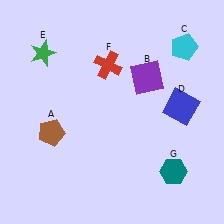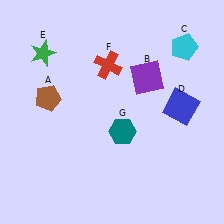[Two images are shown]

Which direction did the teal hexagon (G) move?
The teal hexagon (G) moved left.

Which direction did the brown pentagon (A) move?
The brown pentagon (A) moved up.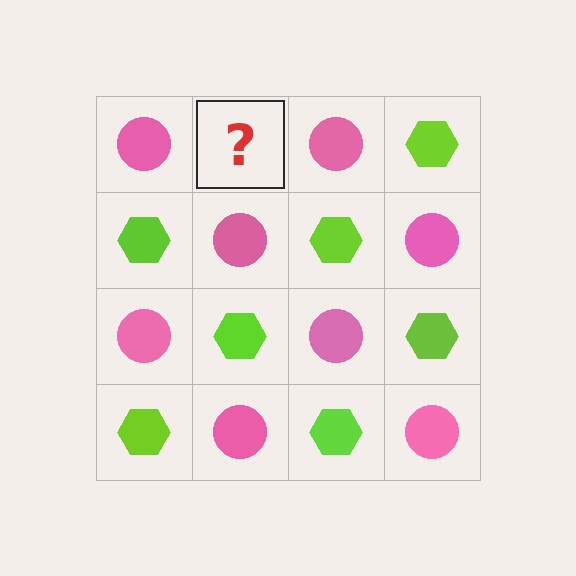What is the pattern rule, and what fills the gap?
The rule is that it alternates pink circle and lime hexagon in a checkerboard pattern. The gap should be filled with a lime hexagon.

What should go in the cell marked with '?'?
The missing cell should contain a lime hexagon.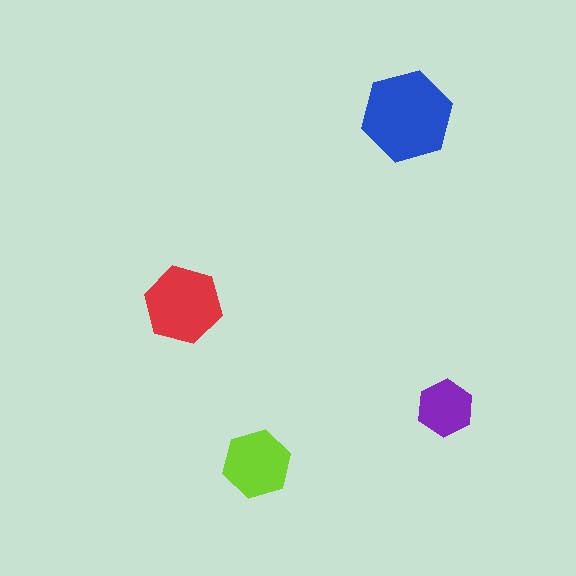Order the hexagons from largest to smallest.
the blue one, the red one, the lime one, the purple one.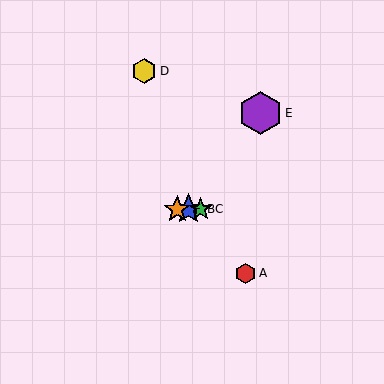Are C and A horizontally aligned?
No, C is at y≈209 and A is at y≈273.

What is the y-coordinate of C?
Object C is at y≈209.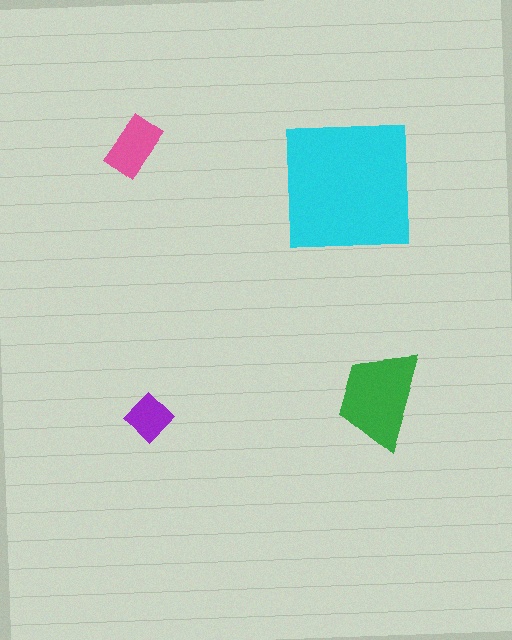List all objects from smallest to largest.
The purple diamond, the pink rectangle, the green trapezoid, the cyan square.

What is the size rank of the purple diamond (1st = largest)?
4th.